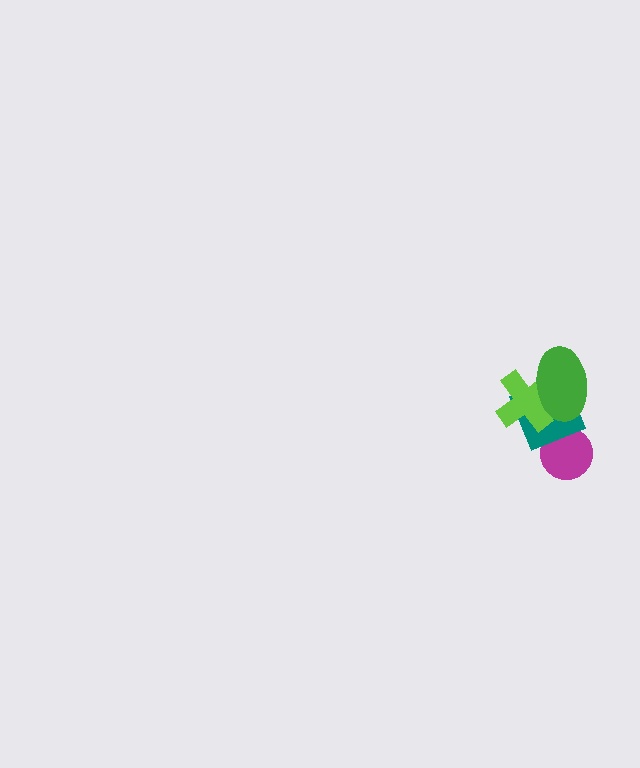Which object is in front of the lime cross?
The green ellipse is in front of the lime cross.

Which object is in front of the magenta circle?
The teal diamond is in front of the magenta circle.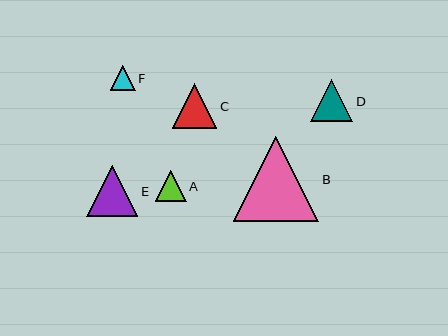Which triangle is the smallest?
Triangle F is the smallest with a size of approximately 25 pixels.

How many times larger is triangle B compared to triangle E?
Triangle B is approximately 1.7 times the size of triangle E.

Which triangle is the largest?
Triangle B is the largest with a size of approximately 85 pixels.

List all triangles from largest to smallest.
From largest to smallest: B, E, C, D, A, F.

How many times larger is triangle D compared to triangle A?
Triangle D is approximately 1.4 times the size of triangle A.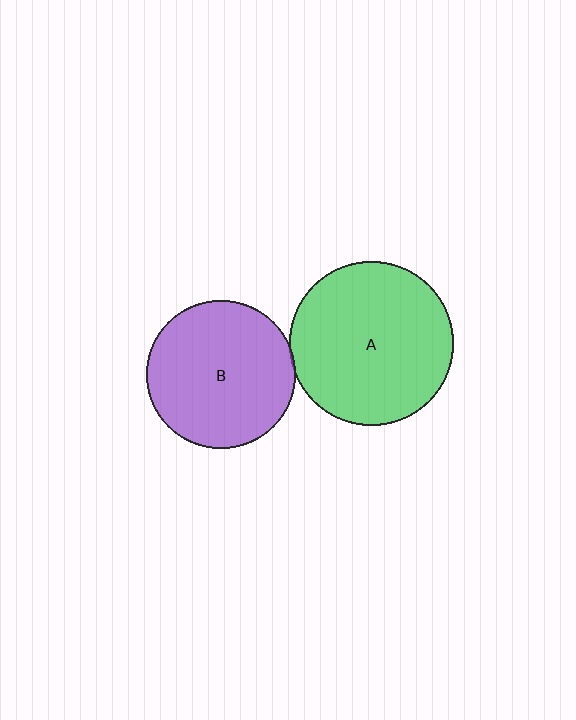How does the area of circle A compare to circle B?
Approximately 1.2 times.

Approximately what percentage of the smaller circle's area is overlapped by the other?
Approximately 5%.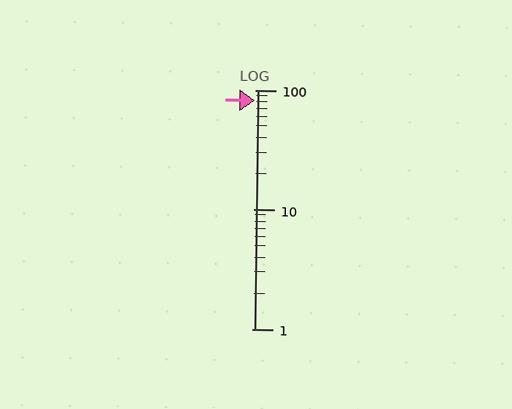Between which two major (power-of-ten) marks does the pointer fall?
The pointer is between 10 and 100.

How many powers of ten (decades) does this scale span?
The scale spans 2 decades, from 1 to 100.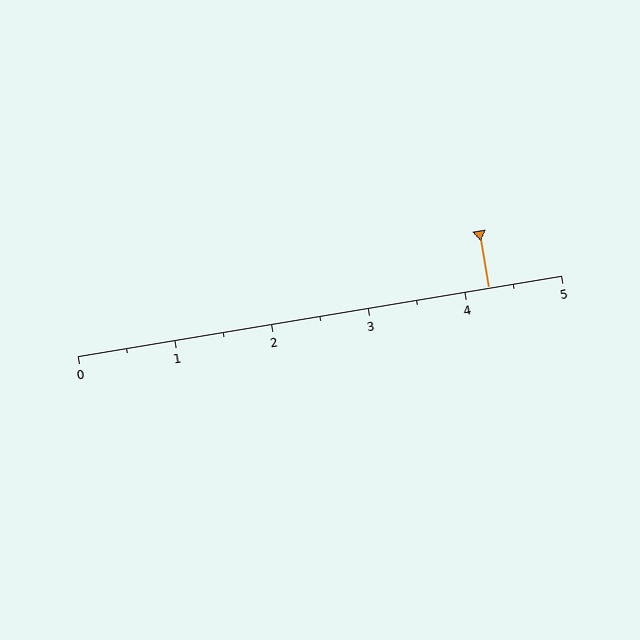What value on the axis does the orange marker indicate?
The marker indicates approximately 4.2.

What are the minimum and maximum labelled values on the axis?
The axis runs from 0 to 5.